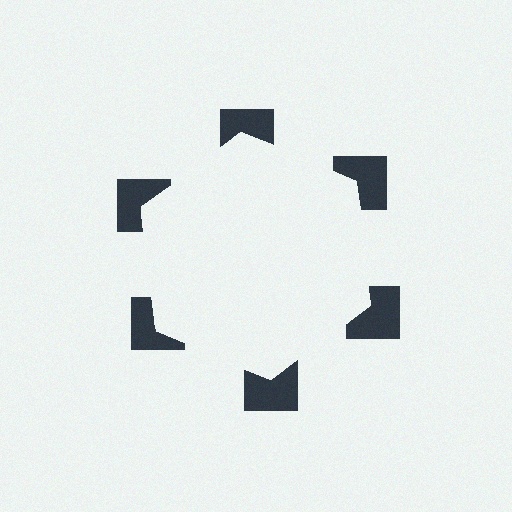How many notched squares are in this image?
There are 6 — one at each vertex of the illusory hexagon.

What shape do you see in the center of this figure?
An illusory hexagon — its edges are inferred from the aligned wedge cuts in the notched squares, not physically drawn.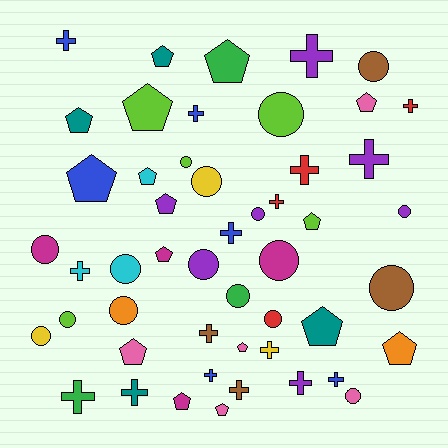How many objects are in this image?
There are 50 objects.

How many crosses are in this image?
There are 17 crosses.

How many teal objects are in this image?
There are 4 teal objects.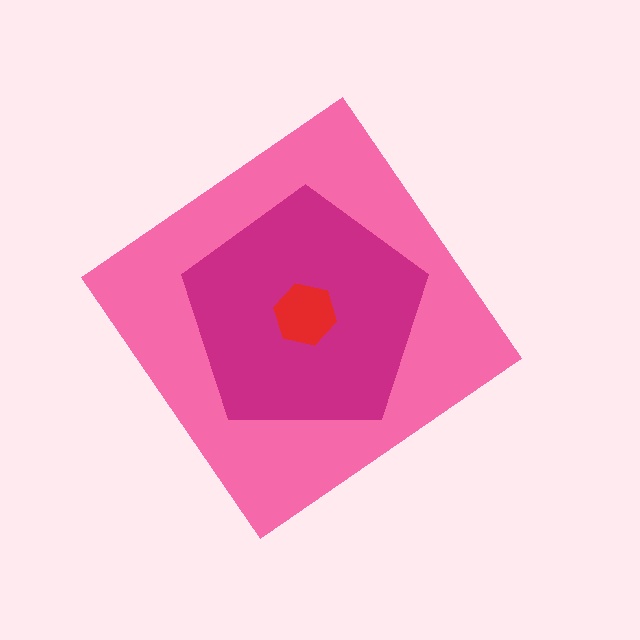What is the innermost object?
The red hexagon.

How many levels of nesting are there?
3.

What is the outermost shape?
The pink diamond.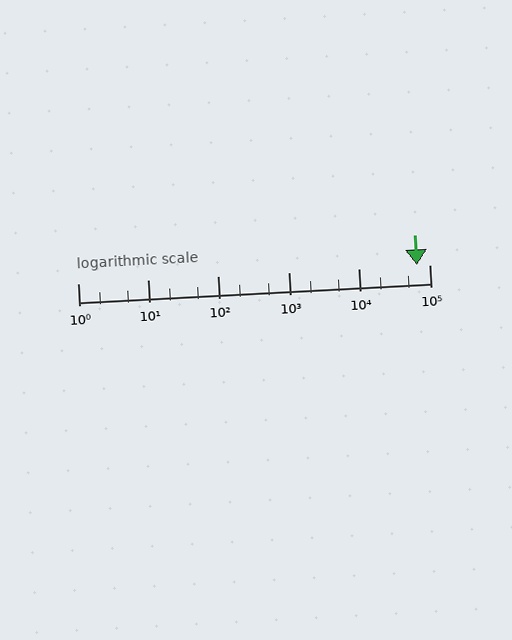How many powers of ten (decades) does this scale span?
The scale spans 5 decades, from 1 to 100000.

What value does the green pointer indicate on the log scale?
The pointer indicates approximately 66000.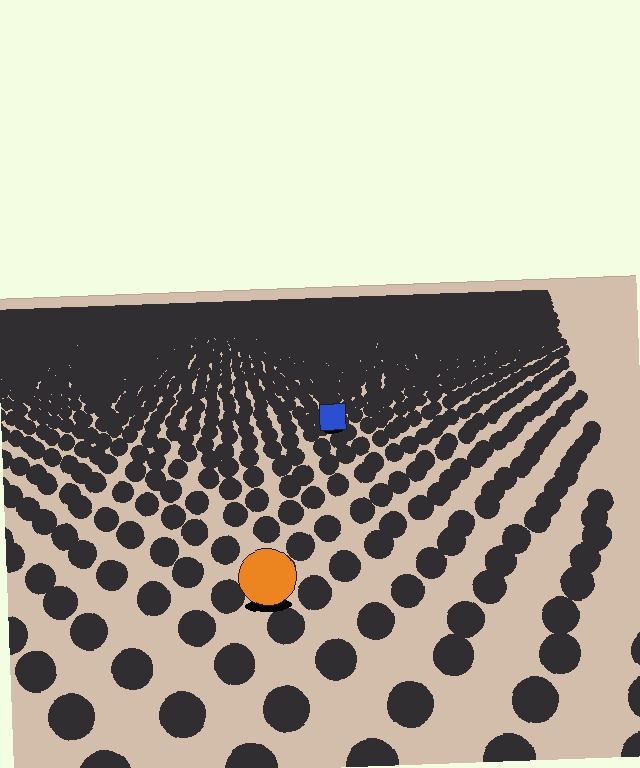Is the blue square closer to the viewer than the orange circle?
No. The orange circle is closer — you can tell from the texture gradient: the ground texture is coarser near it.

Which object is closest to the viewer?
The orange circle is closest. The texture marks near it are larger and more spread out.